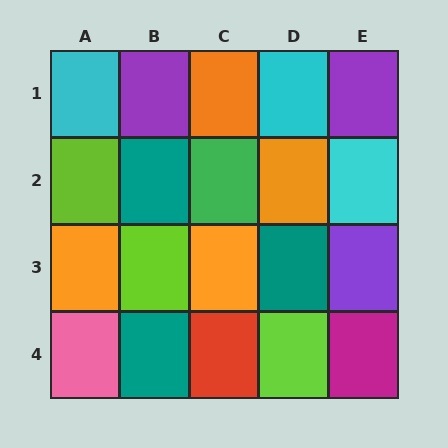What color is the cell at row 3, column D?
Teal.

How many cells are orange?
4 cells are orange.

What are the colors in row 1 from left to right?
Cyan, purple, orange, cyan, purple.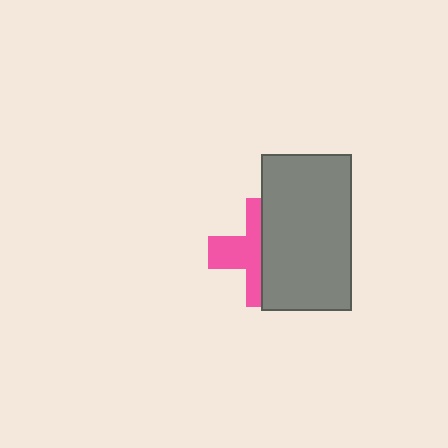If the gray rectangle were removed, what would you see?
You would see the complete pink cross.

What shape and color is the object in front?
The object in front is a gray rectangle.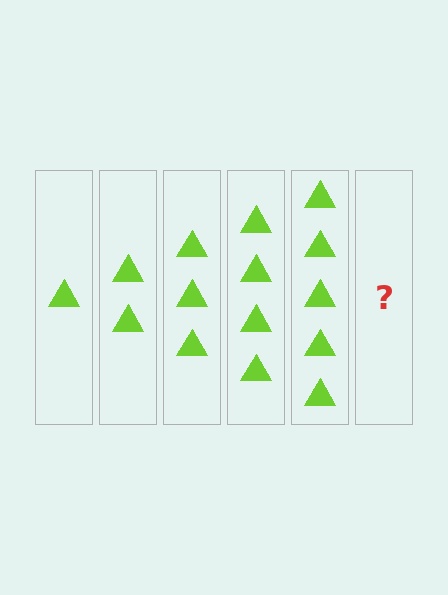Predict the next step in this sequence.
The next step is 6 triangles.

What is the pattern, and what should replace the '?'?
The pattern is that each step adds one more triangle. The '?' should be 6 triangles.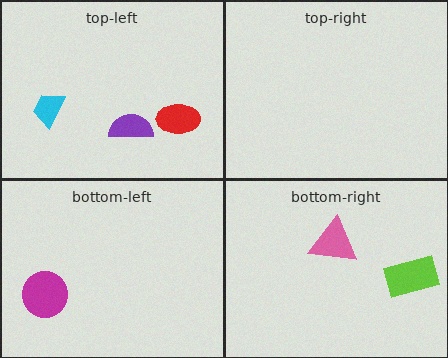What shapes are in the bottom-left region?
The magenta circle.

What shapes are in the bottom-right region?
The pink triangle, the lime rectangle.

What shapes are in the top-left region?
The red ellipse, the cyan trapezoid, the purple semicircle.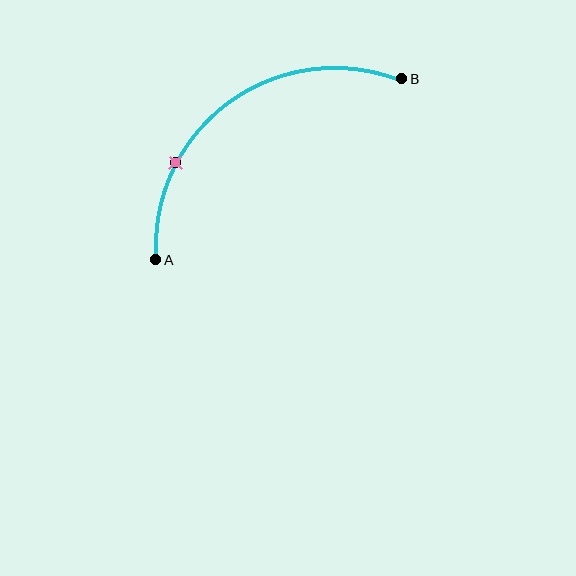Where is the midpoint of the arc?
The arc midpoint is the point on the curve farthest from the straight line joining A and B. It sits above and to the left of that line.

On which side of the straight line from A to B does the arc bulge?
The arc bulges above and to the left of the straight line connecting A and B.